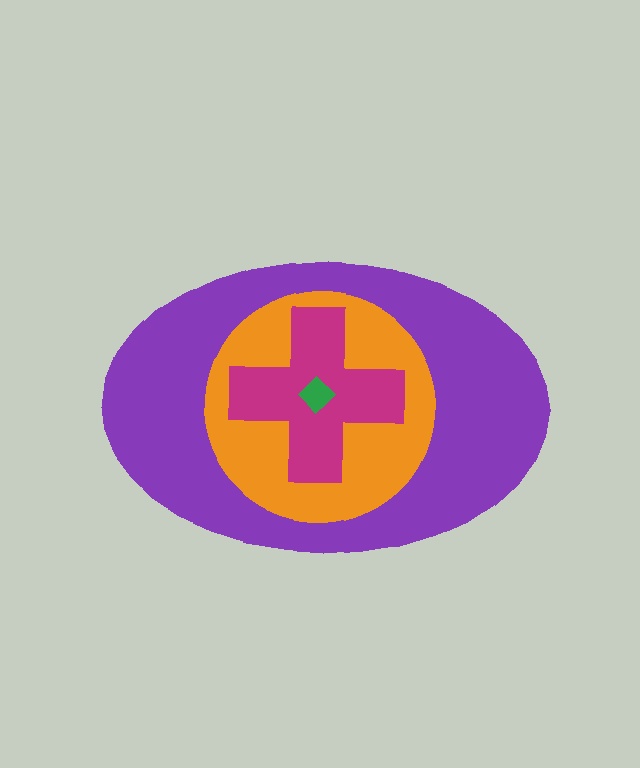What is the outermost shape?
The purple ellipse.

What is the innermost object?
The green diamond.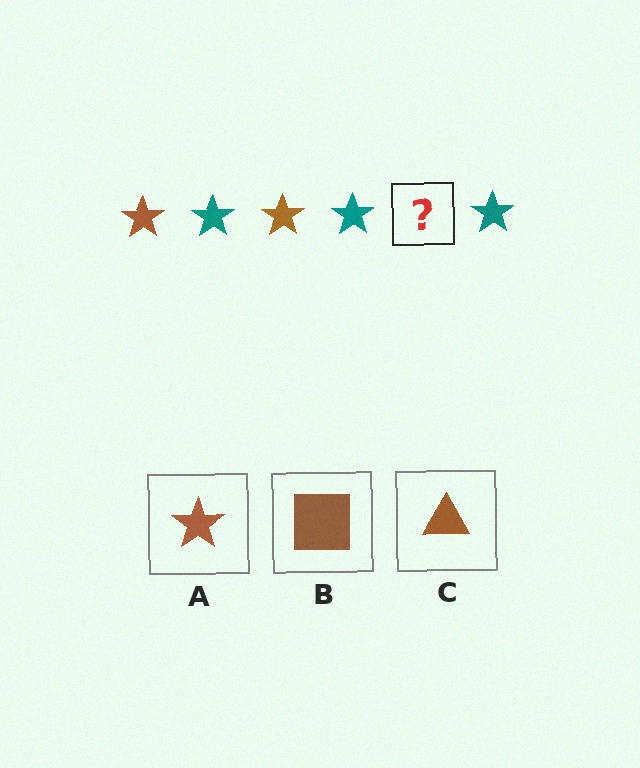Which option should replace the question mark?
Option A.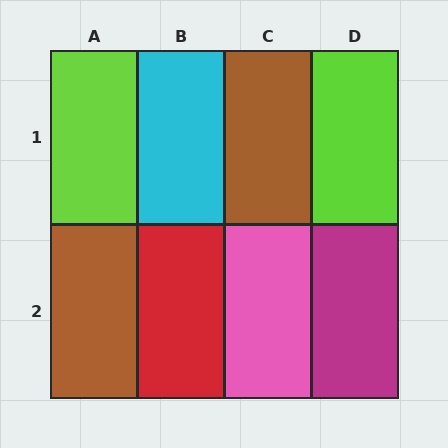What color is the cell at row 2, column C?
Pink.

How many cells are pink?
1 cell is pink.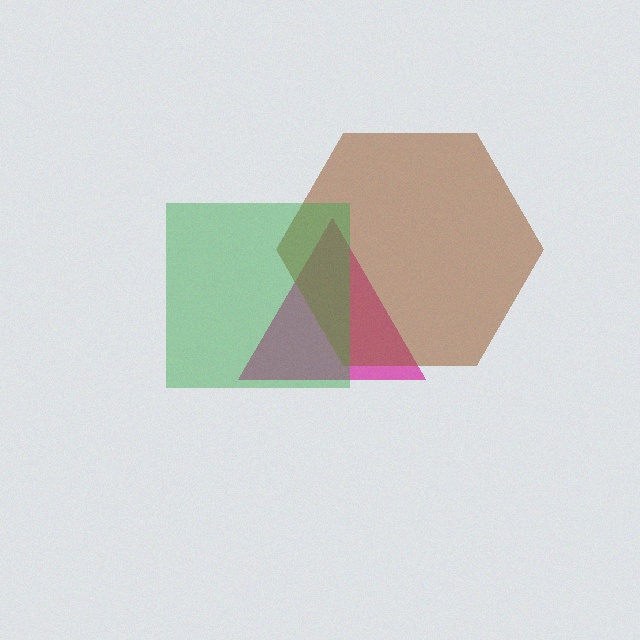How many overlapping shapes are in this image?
There are 3 overlapping shapes in the image.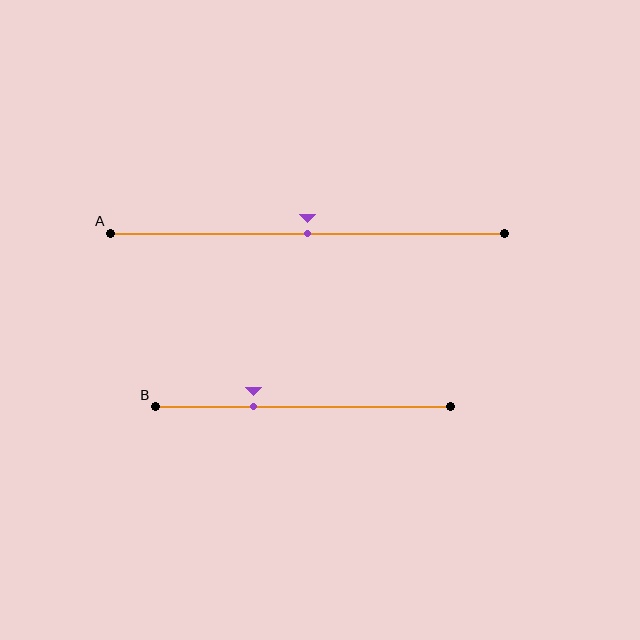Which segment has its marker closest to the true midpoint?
Segment A has its marker closest to the true midpoint.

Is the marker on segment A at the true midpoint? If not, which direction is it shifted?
Yes, the marker on segment A is at the true midpoint.